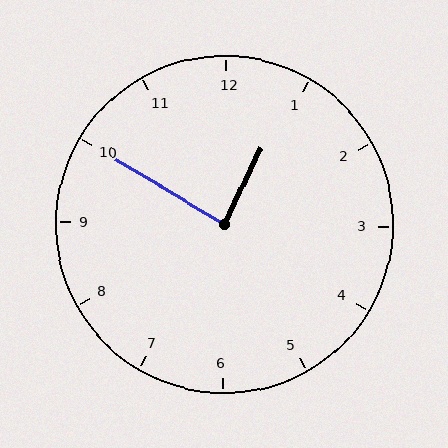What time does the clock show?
12:50.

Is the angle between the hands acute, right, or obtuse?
It is right.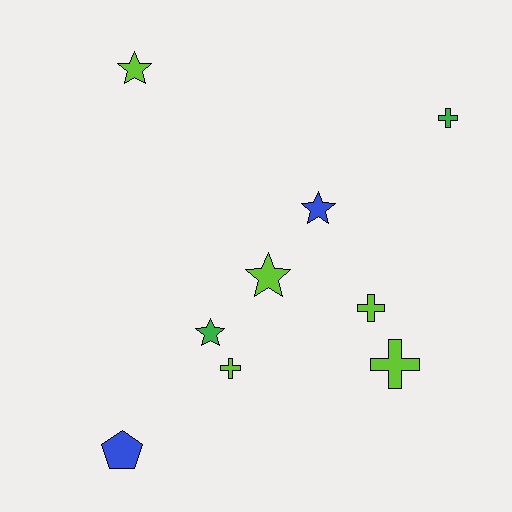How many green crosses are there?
There is 1 green cross.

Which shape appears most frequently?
Star, with 4 objects.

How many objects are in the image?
There are 9 objects.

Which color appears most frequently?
Lime, with 5 objects.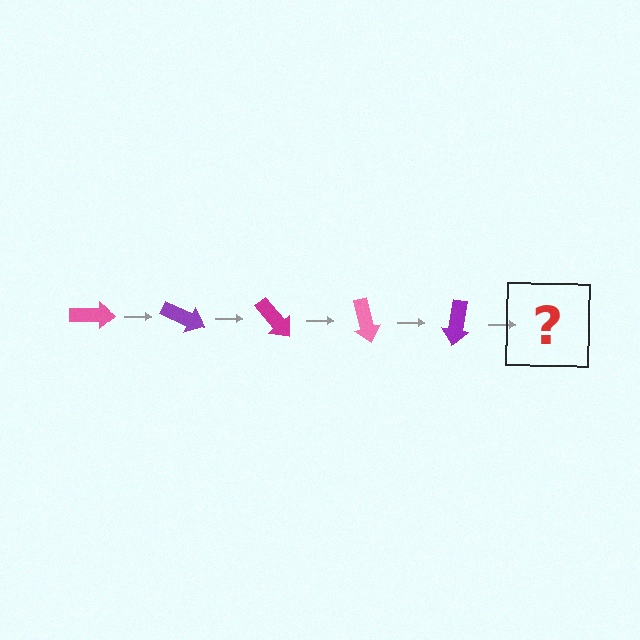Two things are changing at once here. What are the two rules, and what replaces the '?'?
The two rules are that it rotates 25 degrees each step and the color cycles through pink, purple, and magenta. The '?' should be a magenta arrow, rotated 125 degrees from the start.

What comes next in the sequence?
The next element should be a magenta arrow, rotated 125 degrees from the start.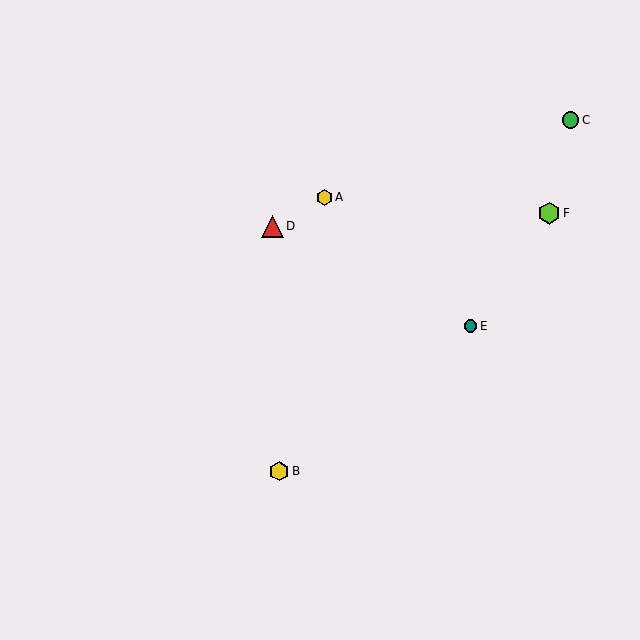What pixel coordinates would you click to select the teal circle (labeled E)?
Click at (470, 326) to select the teal circle E.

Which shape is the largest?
The lime hexagon (labeled F) is the largest.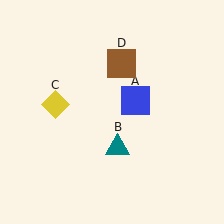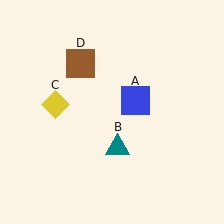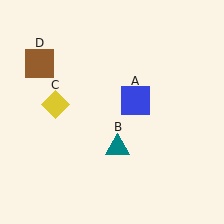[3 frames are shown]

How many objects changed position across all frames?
1 object changed position: brown square (object D).